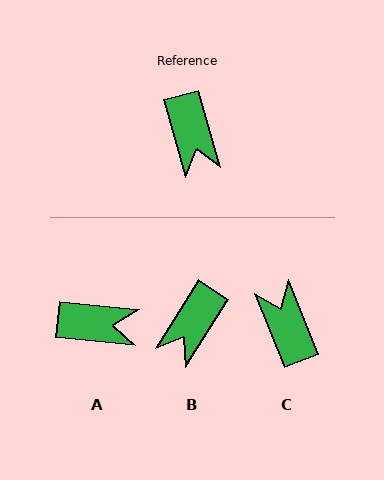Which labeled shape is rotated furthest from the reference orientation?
C, about 173 degrees away.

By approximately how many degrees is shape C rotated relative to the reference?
Approximately 173 degrees clockwise.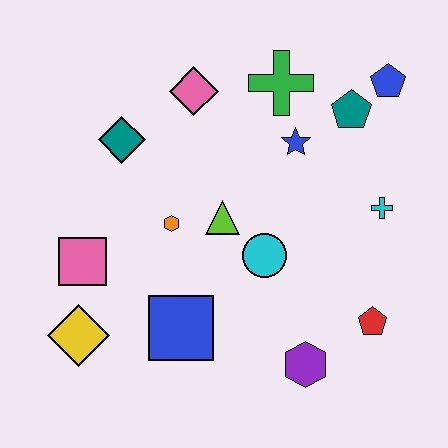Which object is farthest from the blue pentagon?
The yellow diamond is farthest from the blue pentagon.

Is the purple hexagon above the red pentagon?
No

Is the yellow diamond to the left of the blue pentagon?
Yes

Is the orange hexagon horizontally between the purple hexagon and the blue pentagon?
No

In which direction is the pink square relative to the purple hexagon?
The pink square is to the left of the purple hexagon.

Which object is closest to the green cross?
The blue star is closest to the green cross.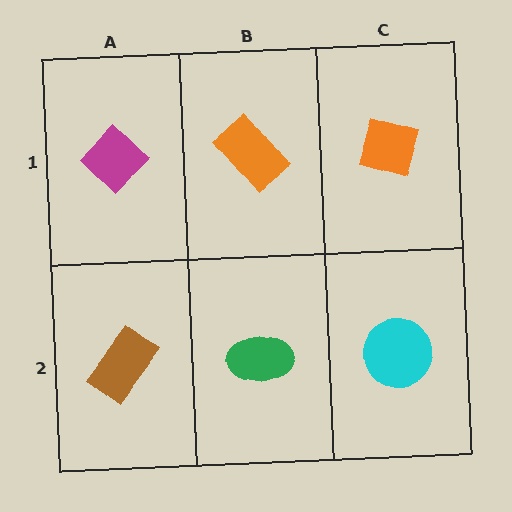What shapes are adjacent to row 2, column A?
A magenta diamond (row 1, column A), a green ellipse (row 2, column B).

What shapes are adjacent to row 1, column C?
A cyan circle (row 2, column C), an orange rectangle (row 1, column B).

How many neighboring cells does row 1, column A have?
2.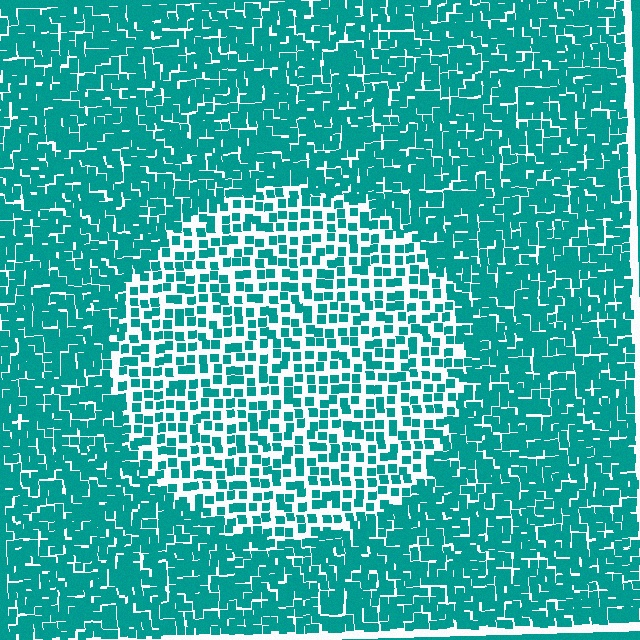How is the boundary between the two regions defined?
The boundary is defined by a change in element density (approximately 1.9x ratio). All elements are the same color, size, and shape.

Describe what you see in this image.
The image contains small teal elements arranged at two different densities. A circle-shaped region is visible where the elements are less densely packed than the surrounding area.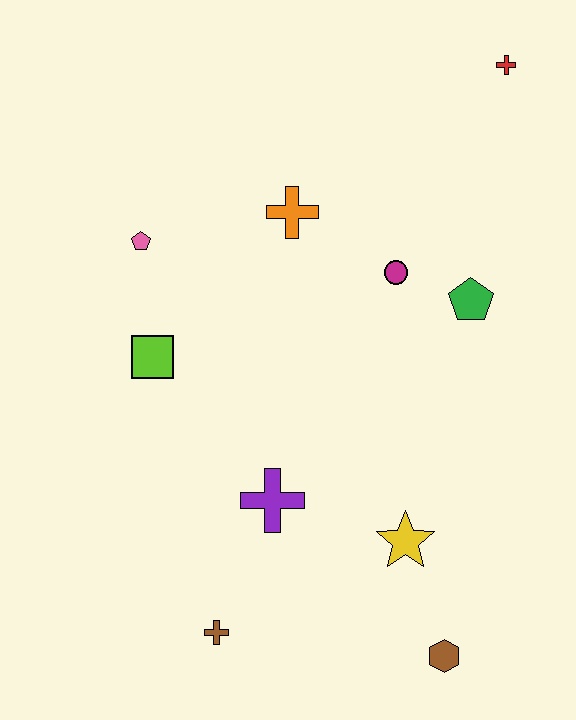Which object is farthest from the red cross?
The brown cross is farthest from the red cross.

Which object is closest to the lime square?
The pink pentagon is closest to the lime square.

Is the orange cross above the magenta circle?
Yes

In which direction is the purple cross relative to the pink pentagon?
The purple cross is below the pink pentagon.